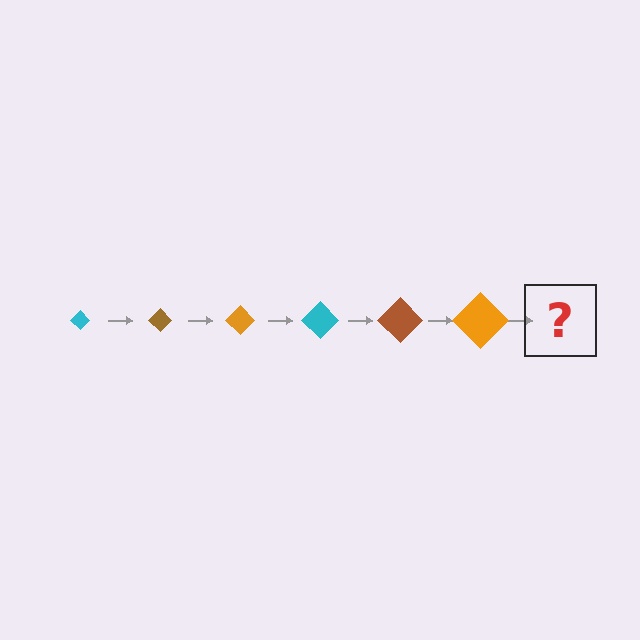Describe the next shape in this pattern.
It should be a cyan diamond, larger than the previous one.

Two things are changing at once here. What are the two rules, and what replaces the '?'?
The two rules are that the diamond grows larger each step and the color cycles through cyan, brown, and orange. The '?' should be a cyan diamond, larger than the previous one.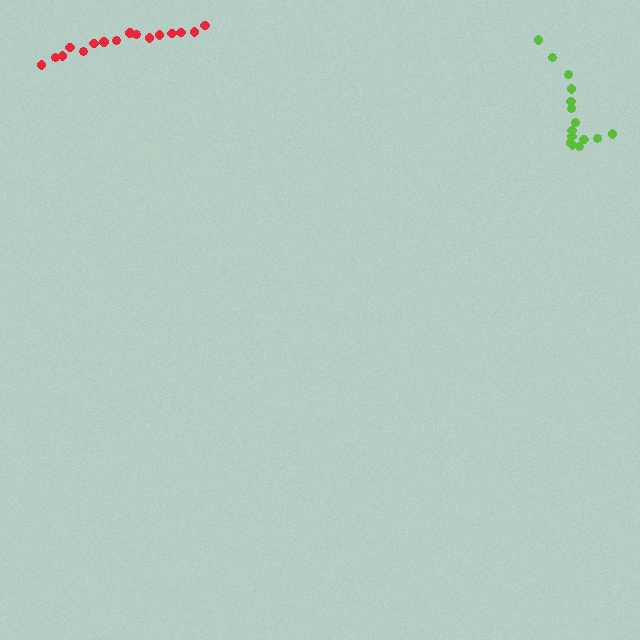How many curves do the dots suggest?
There are 2 distinct paths.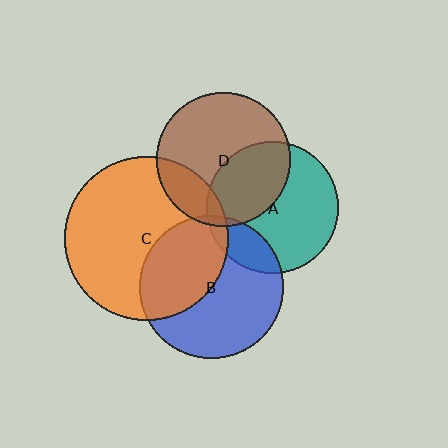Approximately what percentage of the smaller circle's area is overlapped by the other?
Approximately 40%.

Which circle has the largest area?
Circle C (orange).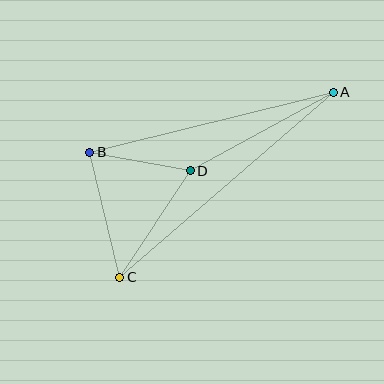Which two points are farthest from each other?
Points A and C are farthest from each other.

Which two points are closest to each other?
Points B and D are closest to each other.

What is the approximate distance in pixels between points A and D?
The distance between A and D is approximately 163 pixels.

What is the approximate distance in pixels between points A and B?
The distance between A and B is approximately 251 pixels.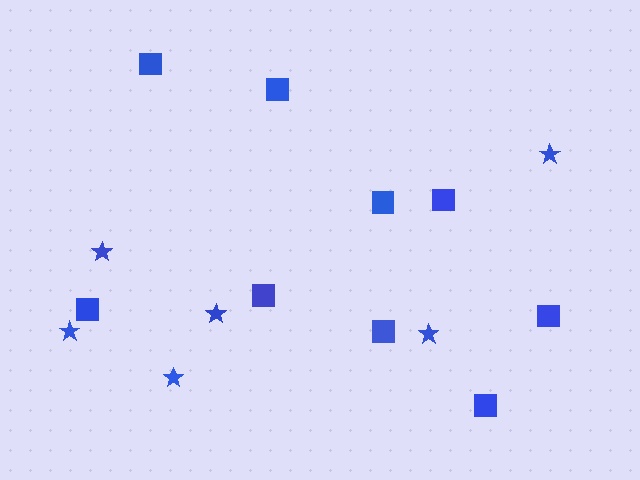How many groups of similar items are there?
There are 2 groups: one group of stars (6) and one group of squares (9).